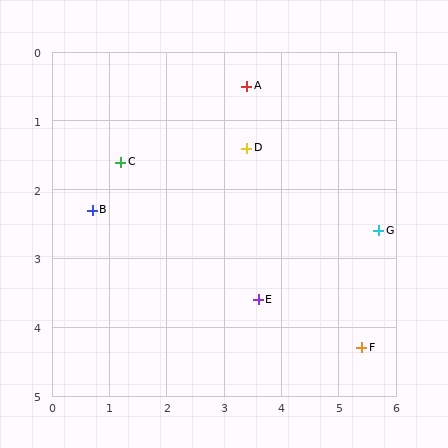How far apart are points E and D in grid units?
Points E and D are about 2.2 grid units apart.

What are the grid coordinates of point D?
Point D is at approximately (3.4, 1.4).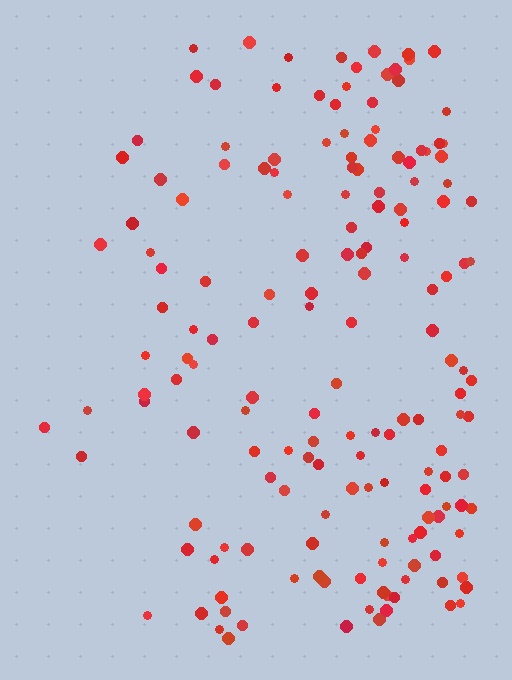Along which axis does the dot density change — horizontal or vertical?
Horizontal.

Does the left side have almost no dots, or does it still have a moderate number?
Still a moderate number, just noticeably fewer than the right.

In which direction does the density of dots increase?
From left to right, with the right side densest.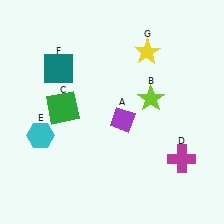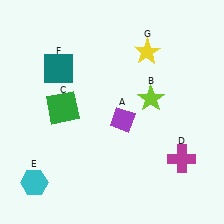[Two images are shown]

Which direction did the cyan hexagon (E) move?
The cyan hexagon (E) moved down.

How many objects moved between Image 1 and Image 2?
1 object moved between the two images.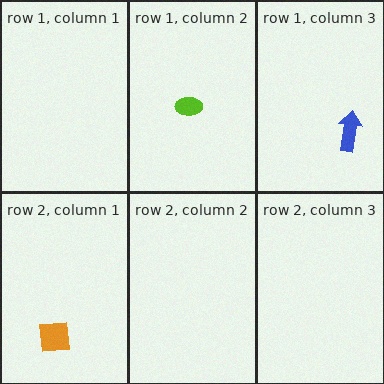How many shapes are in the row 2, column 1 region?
1.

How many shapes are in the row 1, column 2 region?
1.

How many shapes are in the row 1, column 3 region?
1.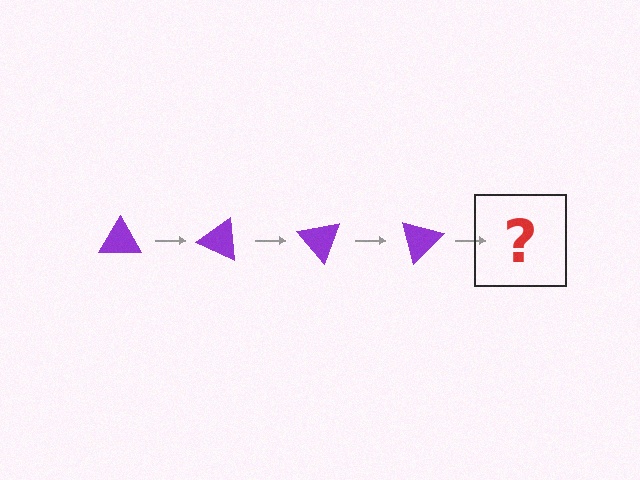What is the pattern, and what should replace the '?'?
The pattern is that the triangle rotates 25 degrees each step. The '?' should be a purple triangle rotated 100 degrees.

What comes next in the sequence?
The next element should be a purple triangle rotated 100 degrees.